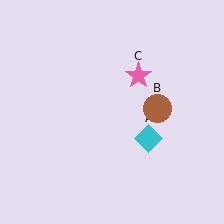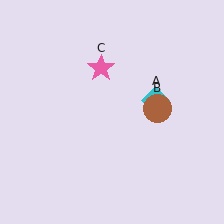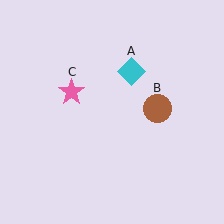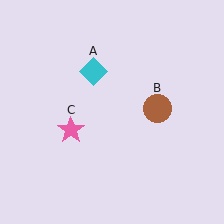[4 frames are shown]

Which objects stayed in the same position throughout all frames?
Brown circle (object B) remained stationary.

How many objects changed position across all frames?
2 objects changed position: cyan diamond (object A), pink star (object C).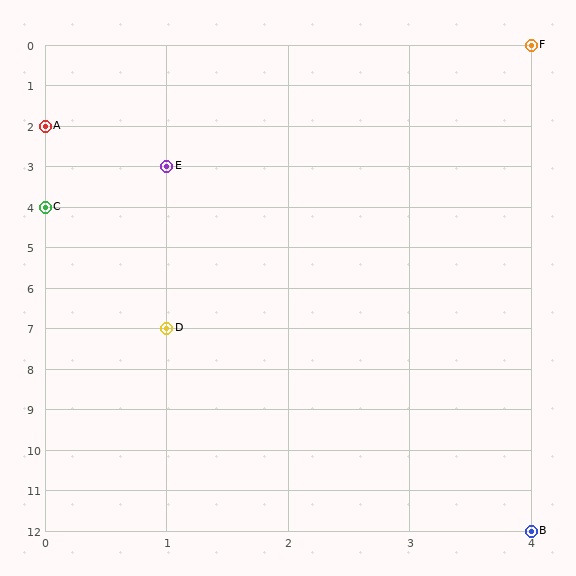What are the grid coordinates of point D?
Point D is at grid coordinates (1, 7).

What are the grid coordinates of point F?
Point F is at grid coordinates (4, 0).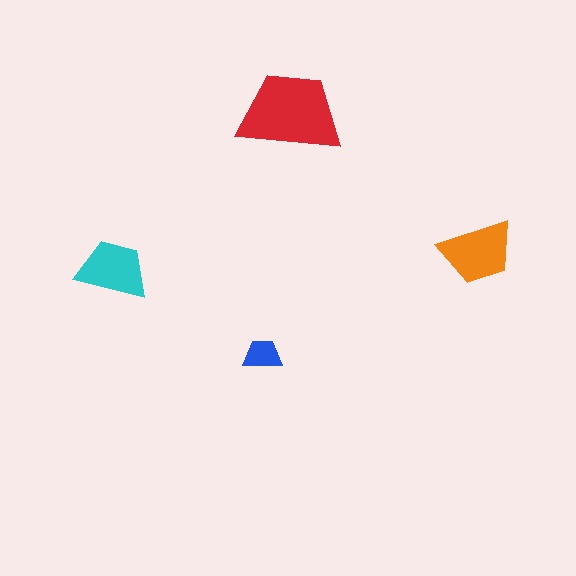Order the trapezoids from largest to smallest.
the red one, the orange one, the cyan one, the blue one.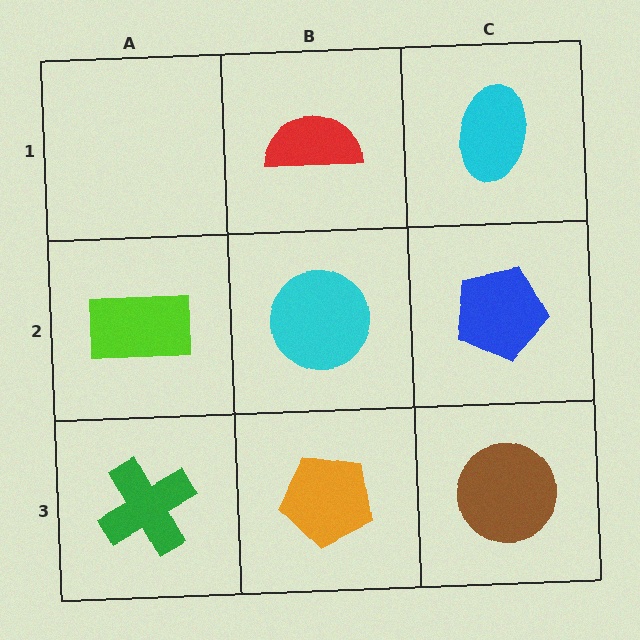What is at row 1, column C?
A cyan ellipse.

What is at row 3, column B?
An orange pentagon.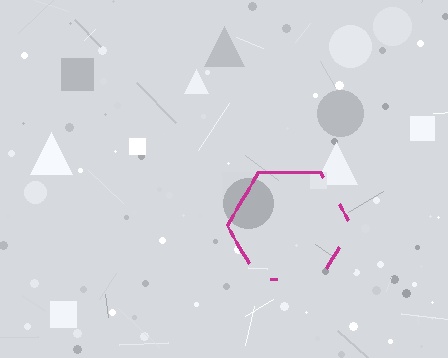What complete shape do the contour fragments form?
The contour fragments form a hexagon.